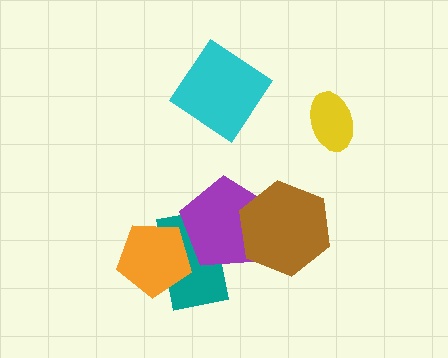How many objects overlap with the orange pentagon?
1 object overlaps with the orange pentagon.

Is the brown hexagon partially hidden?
No, no other shape covers it.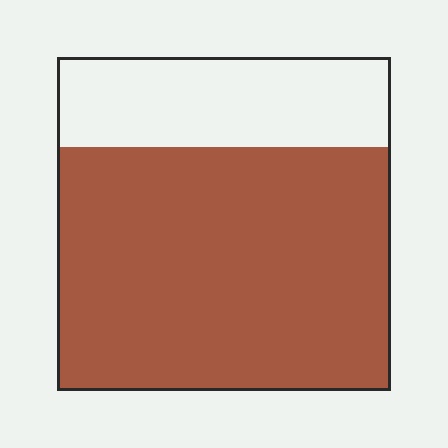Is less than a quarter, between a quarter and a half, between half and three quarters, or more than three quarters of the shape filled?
Between half and three quarters.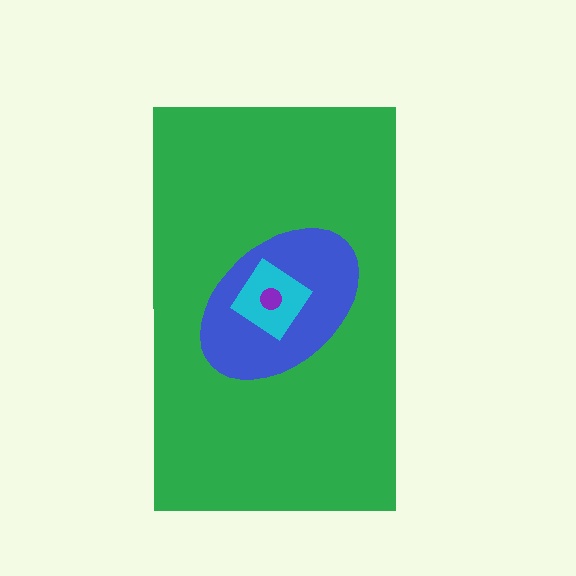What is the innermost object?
The purple circle.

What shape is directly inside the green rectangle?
The blue ellipse.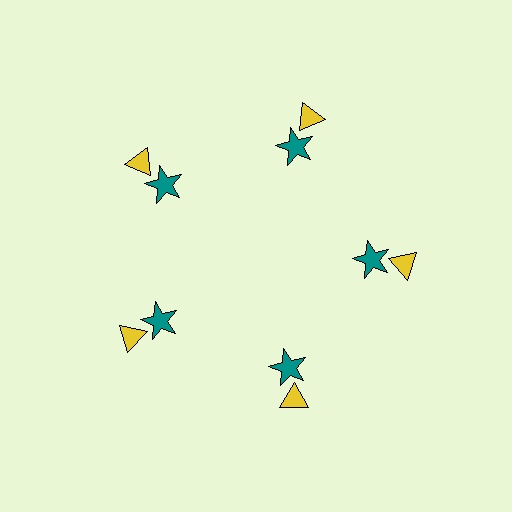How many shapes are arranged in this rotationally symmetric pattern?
There are 10 shapes, arranged in 5 groups of 2.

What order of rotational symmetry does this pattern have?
This pattern has 5-fold rotational symmetry.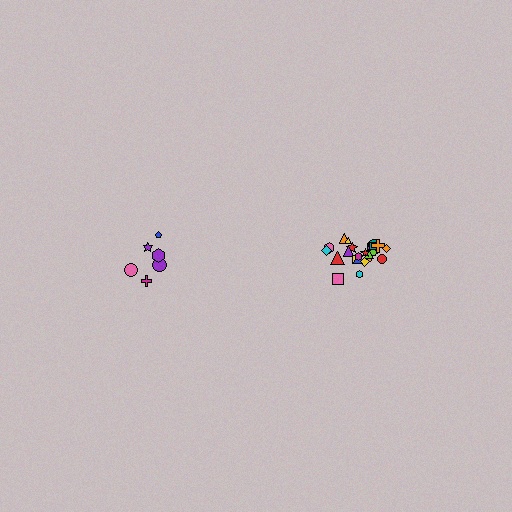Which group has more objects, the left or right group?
The right group.